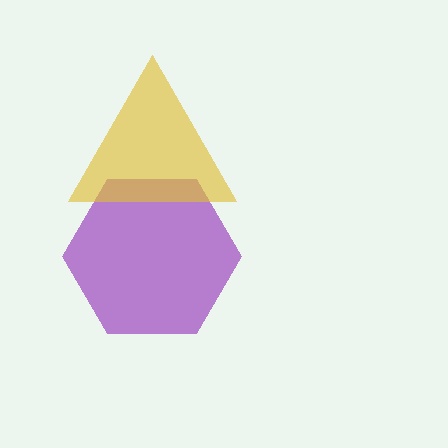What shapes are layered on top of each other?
The layered shapes are: a purple hexagon, a yellow triangle.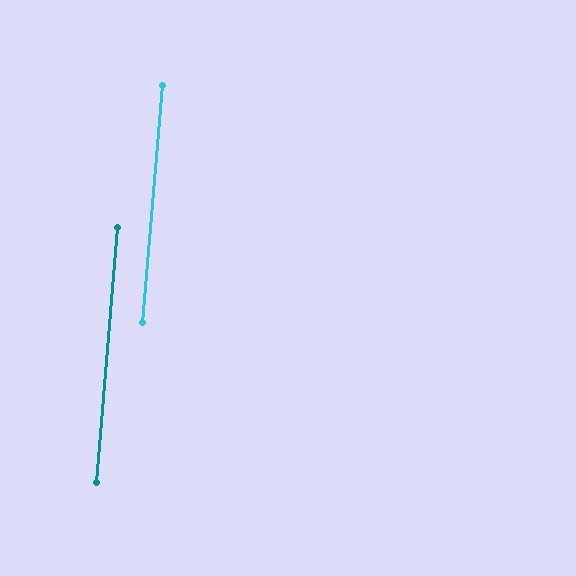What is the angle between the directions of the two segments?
Approximately 0 degrees.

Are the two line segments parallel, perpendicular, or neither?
Parallel — their directions differ by only 0.2°.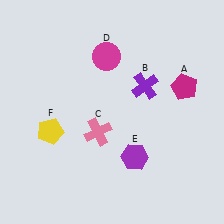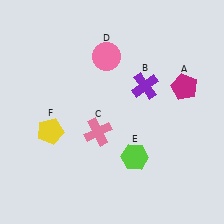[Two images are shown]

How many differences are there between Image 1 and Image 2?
There are 2 differences between the two images.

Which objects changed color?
D changed from magenta to pink. E changed from purple to lime.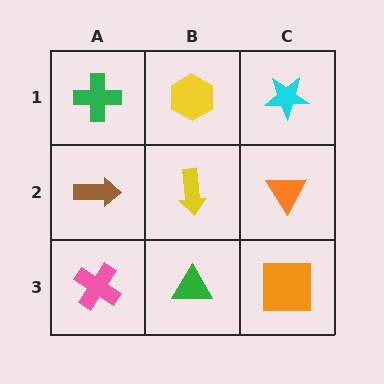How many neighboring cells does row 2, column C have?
3.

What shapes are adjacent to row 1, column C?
An orange triangle (row 2, column C), a yellow hexagon (row 1, column B).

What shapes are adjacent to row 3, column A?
A brown arrow (row 2, column A), a green triangle (row 3, column B).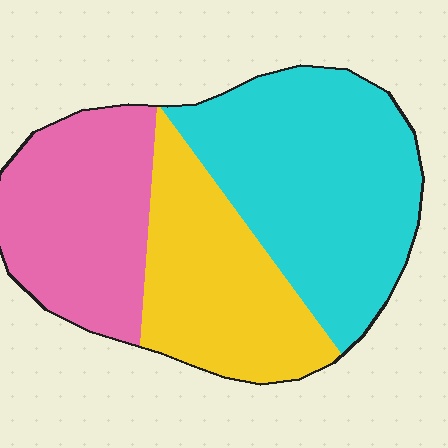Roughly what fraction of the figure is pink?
Pink covers 29% of the figure.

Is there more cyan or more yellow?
Cyan.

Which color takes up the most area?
Cyan, at roughly 45%.